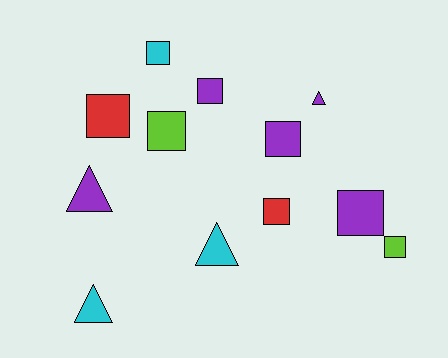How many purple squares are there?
There are 3 purple squares.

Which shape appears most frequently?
Square, with 8 objects.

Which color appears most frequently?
Purple, with 5 objects.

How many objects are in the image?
There are 12 objects.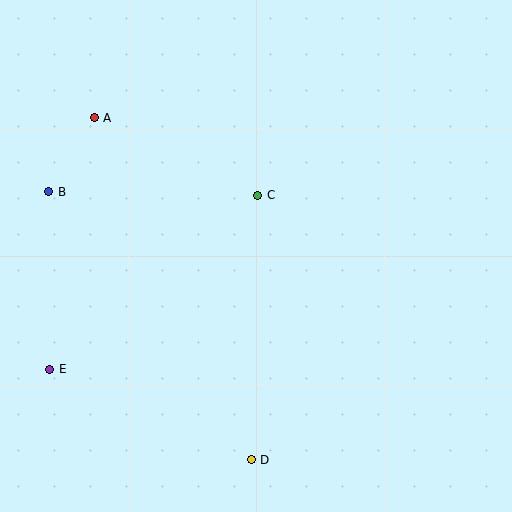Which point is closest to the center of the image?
Point C at (258, 195) is closest to the center.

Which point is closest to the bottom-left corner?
Point E is closest to the bottom-left corner.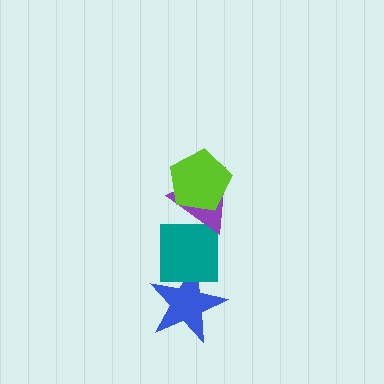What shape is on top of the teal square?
The purple triangle is on top of the teal square.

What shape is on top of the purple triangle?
The lime pentagon is on top of the purple triangle.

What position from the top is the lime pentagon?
The lime pentagon is 1st from the top.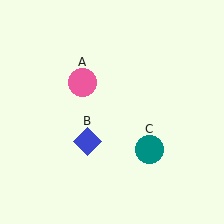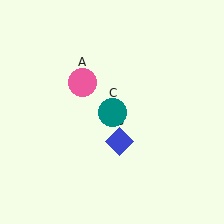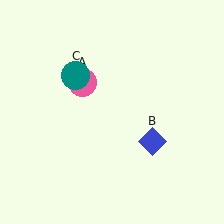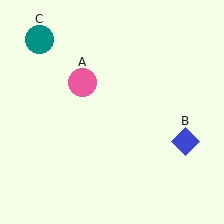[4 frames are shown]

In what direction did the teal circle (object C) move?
The teal circle (object C) moved up and to the left.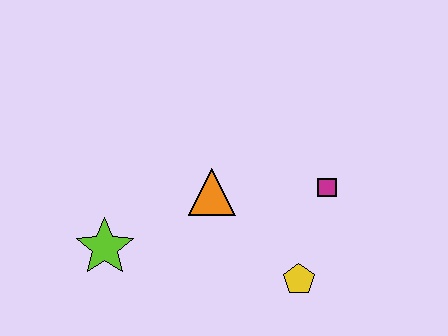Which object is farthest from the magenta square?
The lime star is farthest from the magenta square.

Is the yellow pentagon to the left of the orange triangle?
No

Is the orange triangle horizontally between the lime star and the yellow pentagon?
Yes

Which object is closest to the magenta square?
The yellow pentagon is closest to the magenta square.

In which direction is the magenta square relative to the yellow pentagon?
The magenta square is above the yellow pentagon.